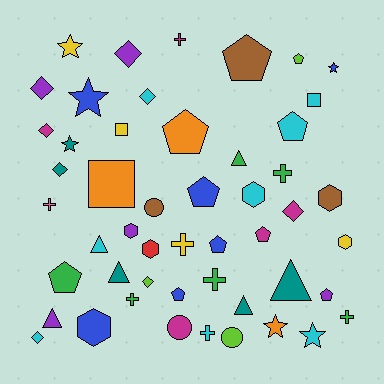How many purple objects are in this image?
There are 5 purple objects.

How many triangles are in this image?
There are 6 triangles.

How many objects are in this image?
There are 50 objects.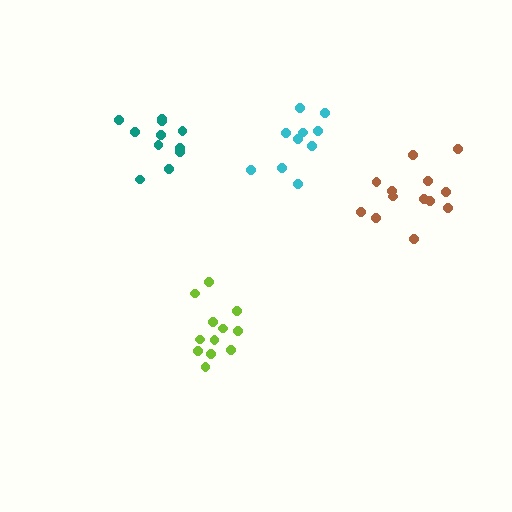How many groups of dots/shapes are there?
There are 4 groups.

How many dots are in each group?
Group 1: 10 dots, Group 2: 12 dots, Group 3: 11 dots, Group 4: 13 dots (46 total).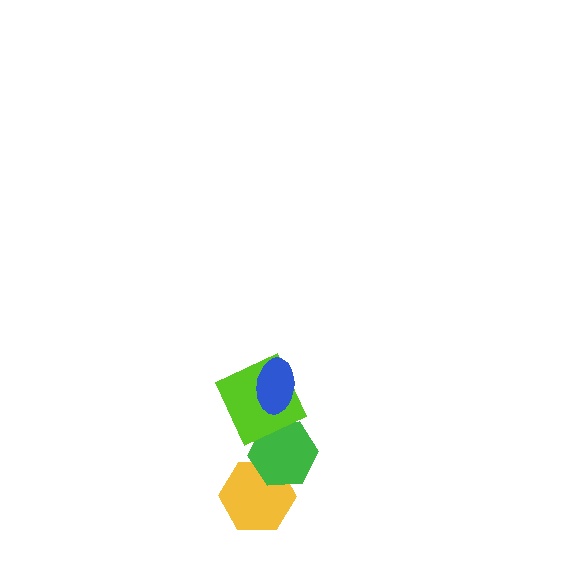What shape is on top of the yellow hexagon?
The green hexagon is on top of the yellow hexagon.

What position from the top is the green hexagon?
The green hexagon is 3rd from the top.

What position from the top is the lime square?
The lime square is 2nd from the top.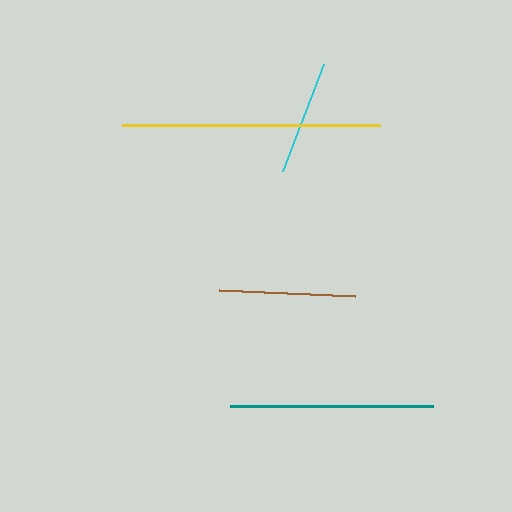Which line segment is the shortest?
The cyan line is the shortest at approximately 114 pixels.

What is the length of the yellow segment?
The yellow segment is approximately 258 pixels long.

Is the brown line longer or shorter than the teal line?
The teal line is longer than the brown line.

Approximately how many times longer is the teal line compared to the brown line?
The teal line is approximately 1.5 times the length of the brown line.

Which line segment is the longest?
The yellow line is the longest at approximately 258 pixels.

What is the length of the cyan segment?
The cyan segment is approximately 114 pixels long.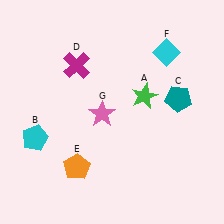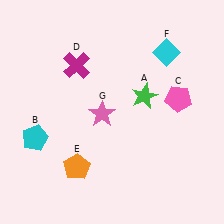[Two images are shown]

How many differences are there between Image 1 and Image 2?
There is 1 difference between the two images.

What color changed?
The pentagon (C) changed from teal in Image 1 to pink in Image 2.